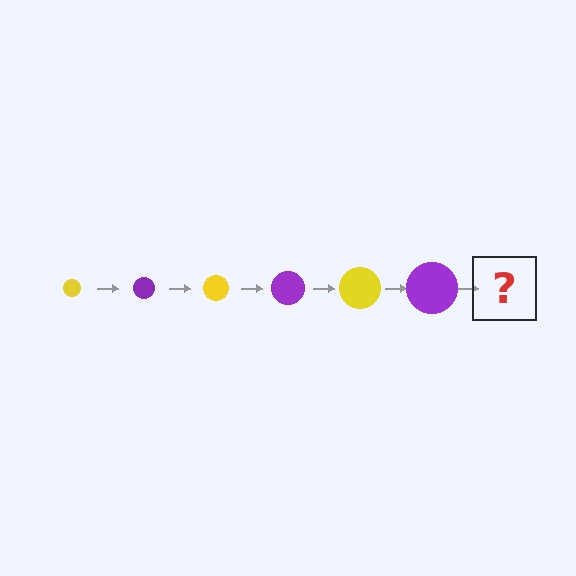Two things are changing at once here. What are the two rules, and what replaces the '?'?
The two rules are that the circle grows larger each step and the color cycles through yellow and purple. The '?' should be a yellow circle, larger than the previous one.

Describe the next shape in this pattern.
It should be a yellow circle, larger than the previous one.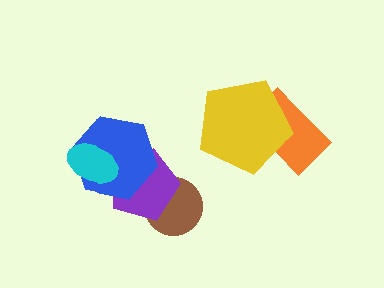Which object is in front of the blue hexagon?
The cyan ellipse is in front of the blue hexagon.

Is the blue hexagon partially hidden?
Yes, it is partially covered by another shape.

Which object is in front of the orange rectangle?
The yellow pentagon is in front of the orange rectangle.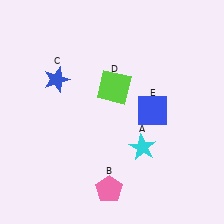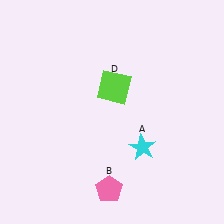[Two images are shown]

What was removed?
The blue star (C), the blue square (E) were removed in Image 2.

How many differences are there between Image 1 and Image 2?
There are 2 differences between the two images.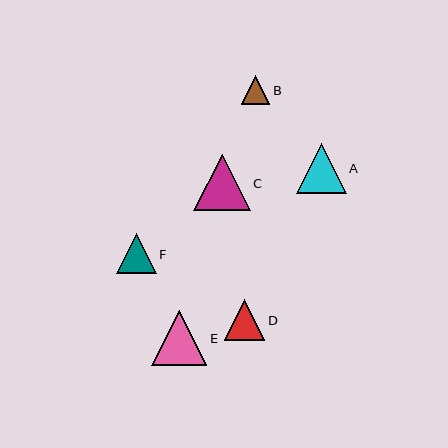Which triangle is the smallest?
Triangle B is the smallest with a size of approximately 29 pixels.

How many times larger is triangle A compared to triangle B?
Triangle A is approximately 1.7 times the size of triangle B.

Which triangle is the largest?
Triangle C is the largest with a size of approximately 57 pixels.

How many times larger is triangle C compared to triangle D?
Triangle C is approximately 1.4 times the size of triangle D.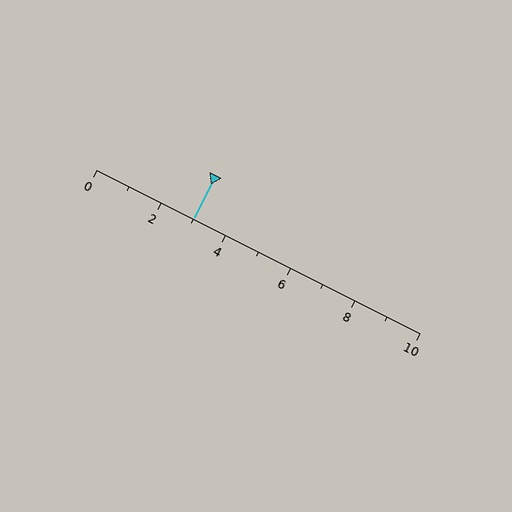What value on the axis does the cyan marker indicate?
The marker indicates approximately 3.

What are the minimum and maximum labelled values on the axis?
The axis runs from 0 to 10.